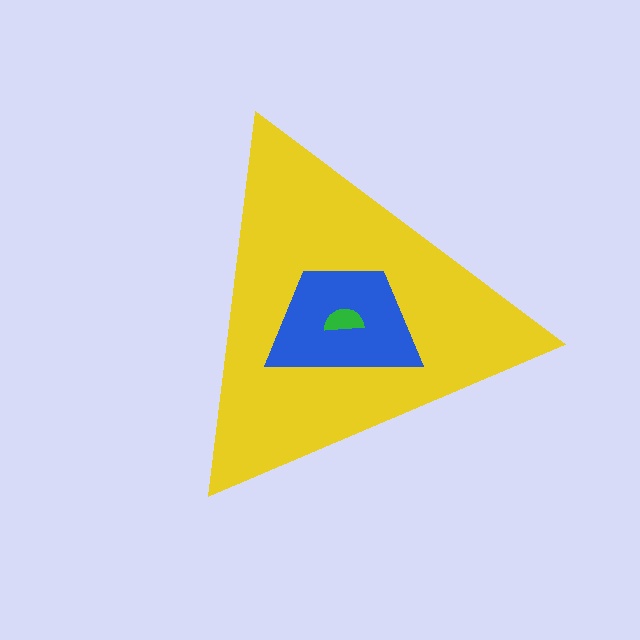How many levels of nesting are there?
3.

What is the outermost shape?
The yellow triangle.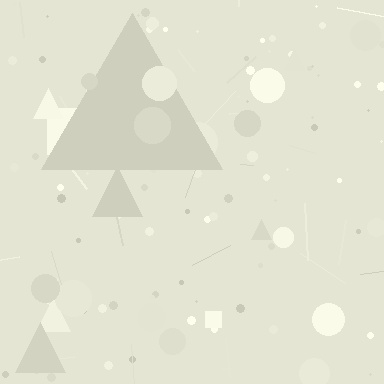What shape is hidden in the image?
A triangle is hidden in the image.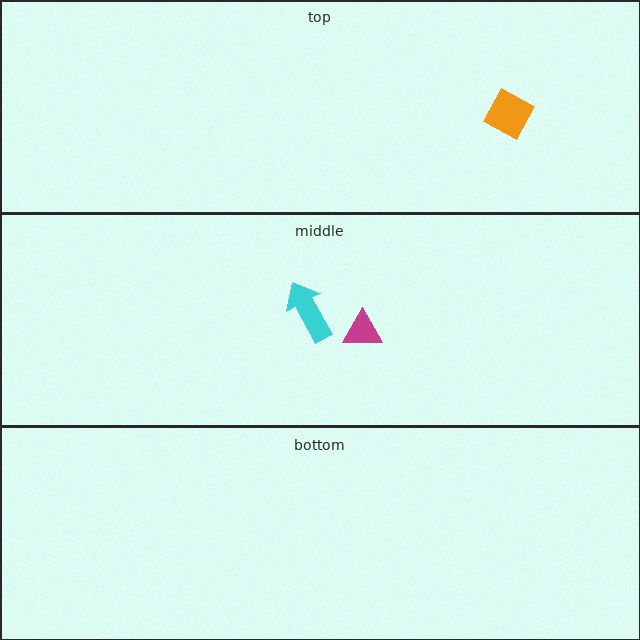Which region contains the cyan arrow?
The middle region.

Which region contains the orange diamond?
The top region.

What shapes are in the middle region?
The cyan arrow, the magenta triangle.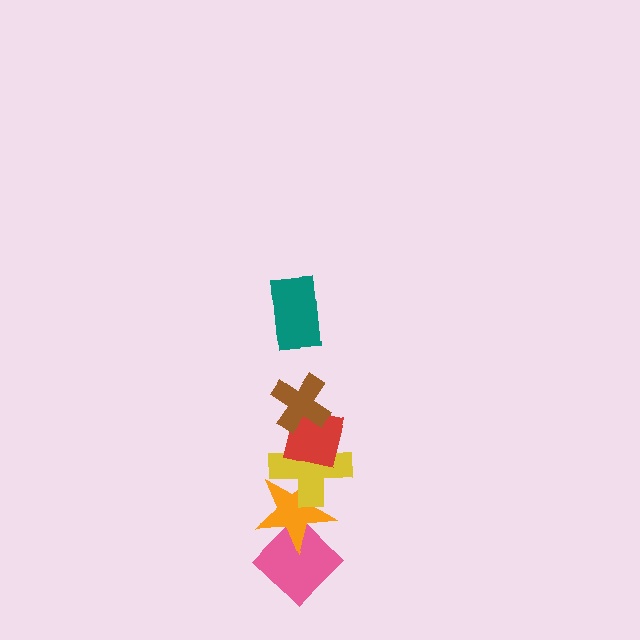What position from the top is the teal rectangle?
The teal rectangle is 1st from the top.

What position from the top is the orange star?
The orange star is 5th from the top.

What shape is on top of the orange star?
The yellow cross is on top of the orange star.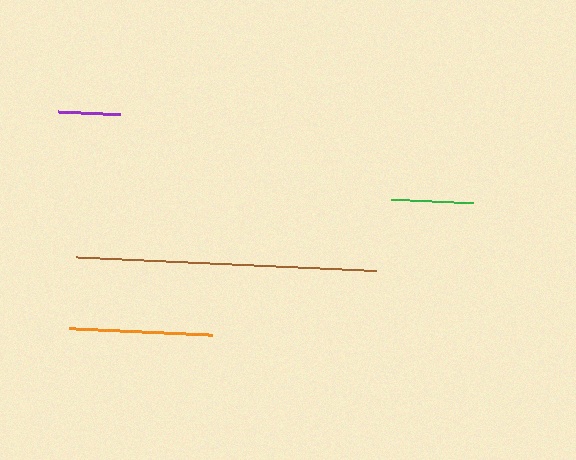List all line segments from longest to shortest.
From longest to shortest: brown, orange, green, purple.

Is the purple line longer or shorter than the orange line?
The orange line is longer than the purple line.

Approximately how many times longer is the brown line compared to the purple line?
The brown line is approximately 4.8 times the length of the purple line.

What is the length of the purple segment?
The purple segment is approximately 62 pixels long.